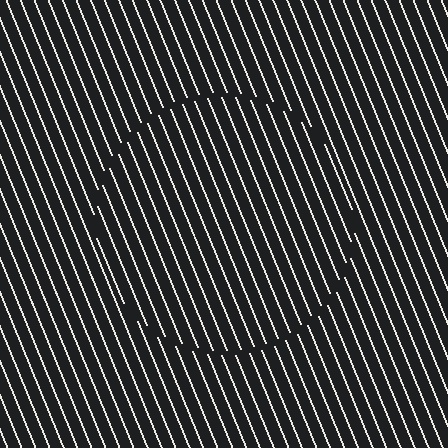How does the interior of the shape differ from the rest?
The interior of the shape contains the same grating, shifted by half a period — the contour is defined by the phase discontinuity where line-ends from the inner and outer gratings abut.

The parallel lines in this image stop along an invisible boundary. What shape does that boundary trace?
An illusory circle. The interior of the shape contains the same grating, shifted by half a period — the contour is defined by the phase discontinuity where line-ends from the inner and outer gratings abut.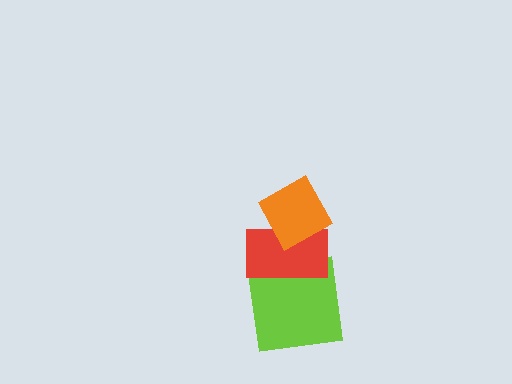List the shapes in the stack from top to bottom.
From top to bottom: the orange diamond, the red rectangle, the lime square.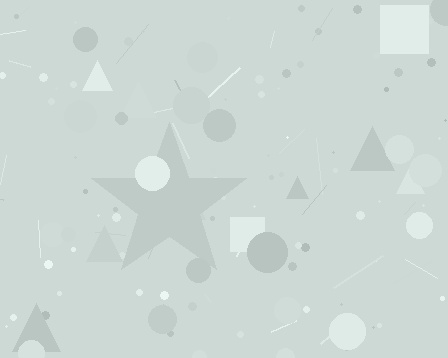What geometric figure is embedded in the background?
A star is embedded in the background.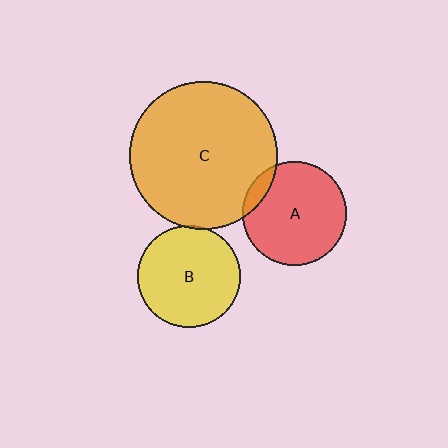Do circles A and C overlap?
Yes.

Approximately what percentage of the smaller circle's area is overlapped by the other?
Approximately 10%.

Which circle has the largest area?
Circle C (orange).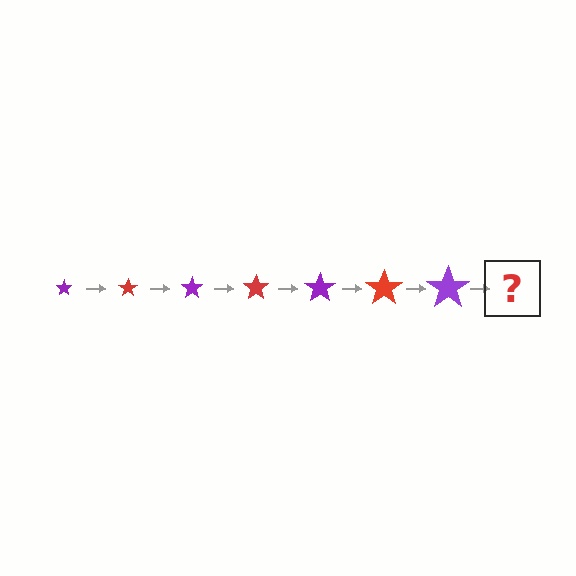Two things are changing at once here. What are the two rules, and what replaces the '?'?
The two rules are that the star grows larger each step and the color cycles through purple and red. The '?' should be a red star, larger than the previous one.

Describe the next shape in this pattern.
It should be a red star, larger than the previous one.